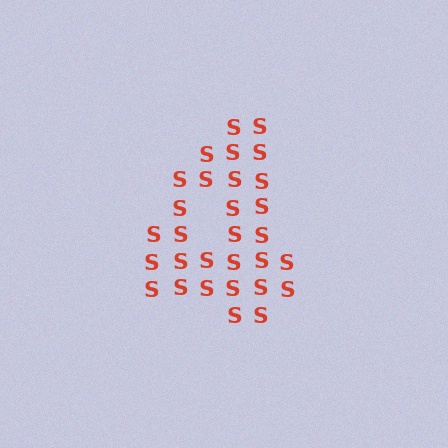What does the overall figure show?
The overall figure shows the digit 4.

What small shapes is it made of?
It is made of small letter S's.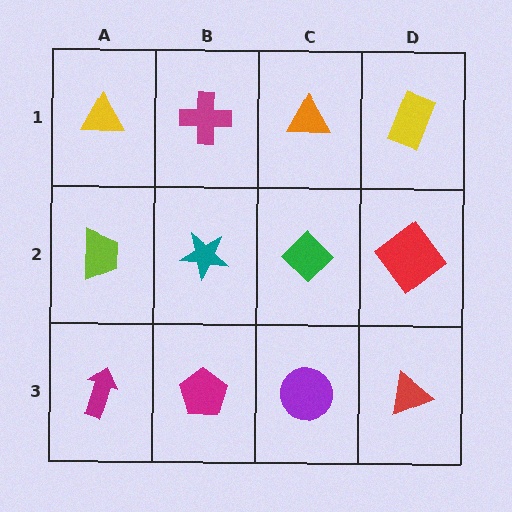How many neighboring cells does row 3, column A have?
2.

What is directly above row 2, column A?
A yellow triangle.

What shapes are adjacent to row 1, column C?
A green diamond (row 2, column C), a magenta cross (row 1, column B), a yellow rectangle (row 1, column D).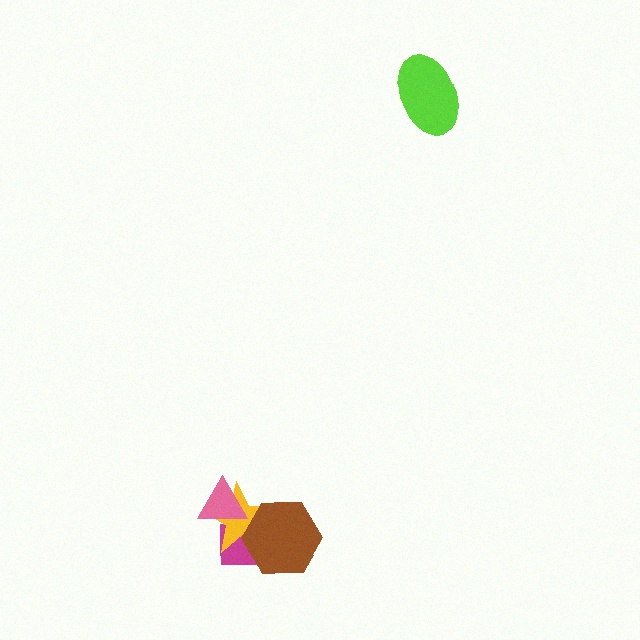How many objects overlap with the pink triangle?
2 objects overlap with the pink triangle.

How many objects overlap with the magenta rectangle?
3 objects overlap with the magenta rectangle.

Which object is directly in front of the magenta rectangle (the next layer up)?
The yellow star is directly in front of the magenta rectangle.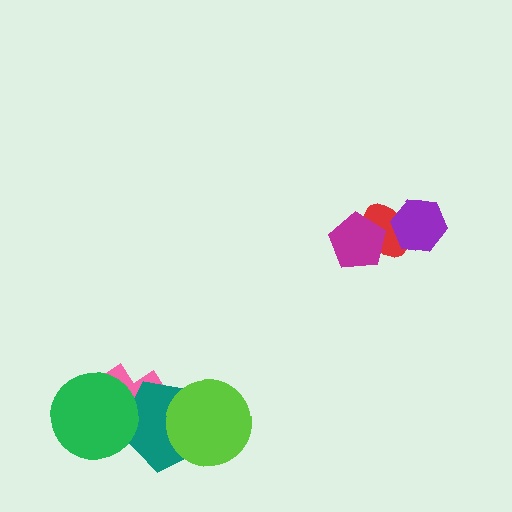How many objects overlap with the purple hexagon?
1 object overlaps with the purple hexagon.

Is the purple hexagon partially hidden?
No, no other shape covers it.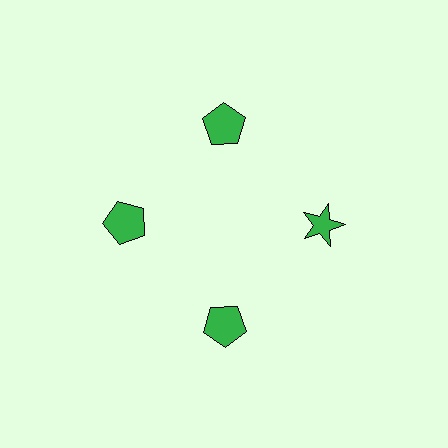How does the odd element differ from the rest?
It has a different shape: star instead of pentagon.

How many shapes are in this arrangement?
There are 4 shapes arranged in a ring pattern.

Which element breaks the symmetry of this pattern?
The green star at roughly the 3 o'clock position breaks the symmetry. All other shapes are green pentagons.